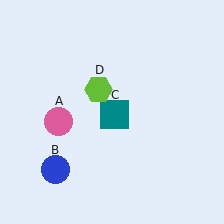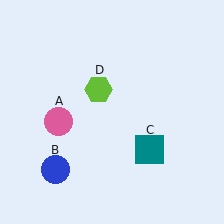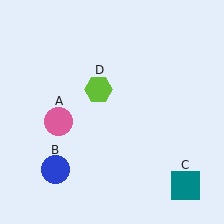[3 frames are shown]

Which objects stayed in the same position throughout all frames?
Pink circle (object A) and blue circle (object B) and lime hexagon (object D) remained stationary.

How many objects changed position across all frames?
1 object changed position: teal square (object C).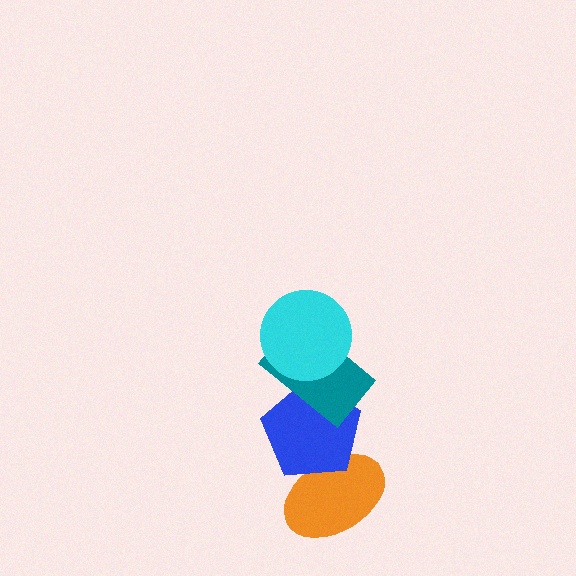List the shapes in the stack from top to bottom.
From top to bottom: the cyan circle, the teal rectangle, the blue pentagon, the orange ellipse.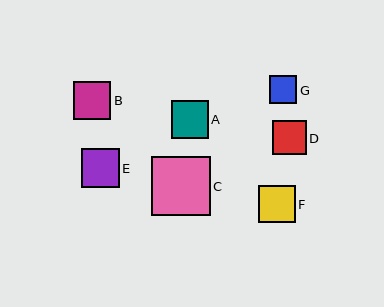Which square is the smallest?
Square G is the smallest with a size of approximately 27 pixels.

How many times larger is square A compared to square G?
Square A is approximately 1.4 times the size of square G.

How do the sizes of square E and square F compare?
Square E and square F are approximately the same size.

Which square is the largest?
Square C is the largest with a size of approximately 59 pixels.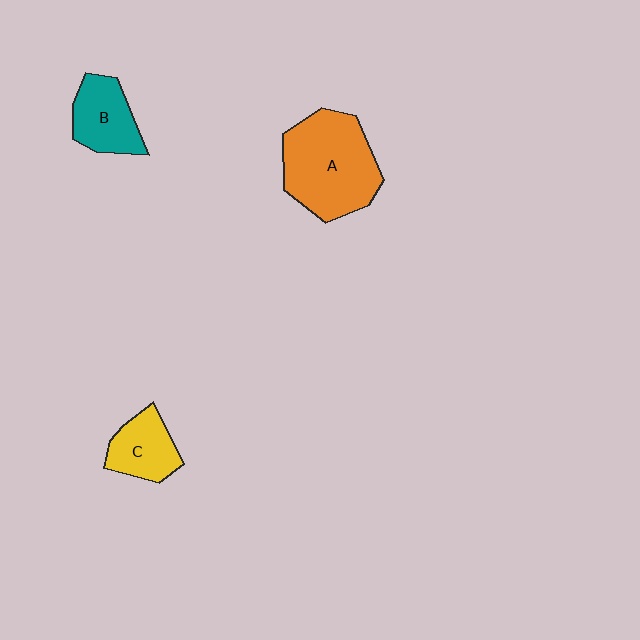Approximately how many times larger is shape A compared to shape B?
Approximately 1.9 times.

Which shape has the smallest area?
Shape C (yellow).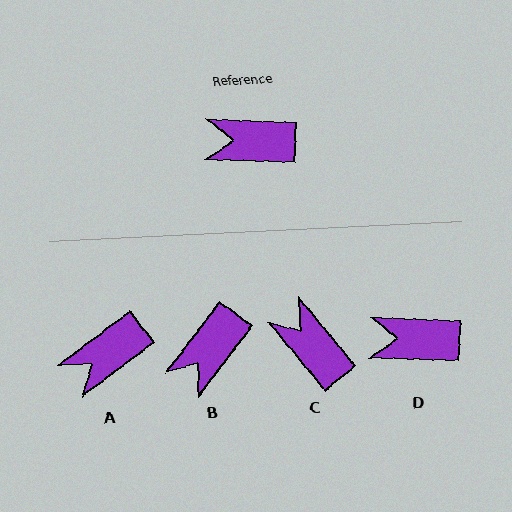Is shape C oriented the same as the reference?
No, it is off by about 48 degrees.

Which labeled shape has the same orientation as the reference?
D.